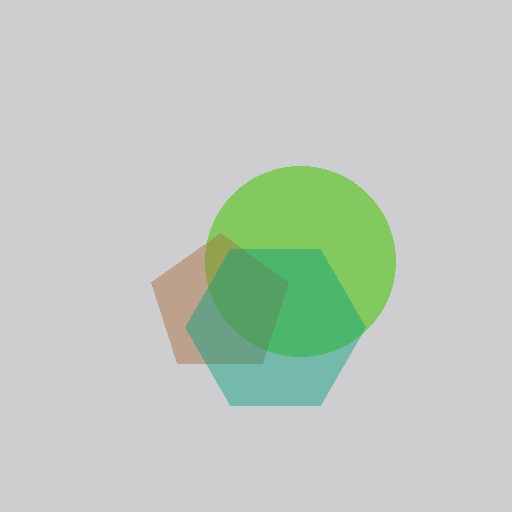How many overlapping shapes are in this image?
There are 3 overlapping shapes in the image.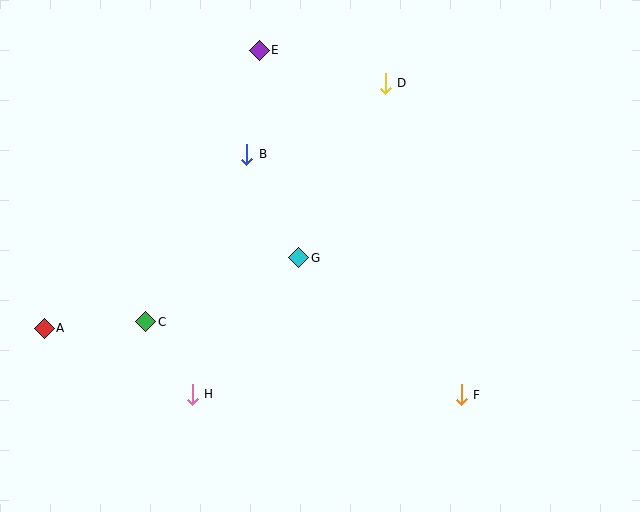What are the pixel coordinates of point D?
Point D is at (385, 83).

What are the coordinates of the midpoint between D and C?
The midpoint between D and C is at (266, 202).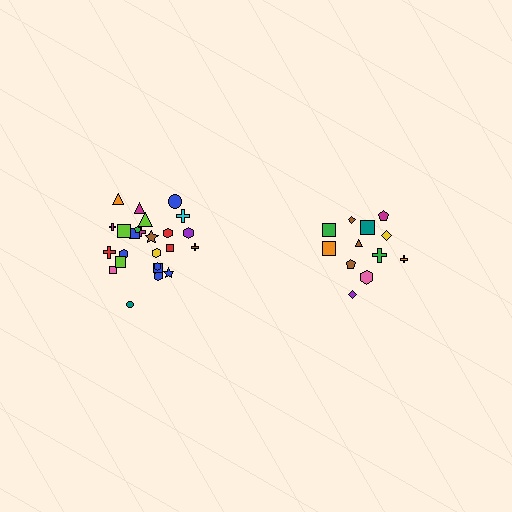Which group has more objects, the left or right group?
The left group.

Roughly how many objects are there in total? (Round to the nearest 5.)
Roughly 35 objects in total.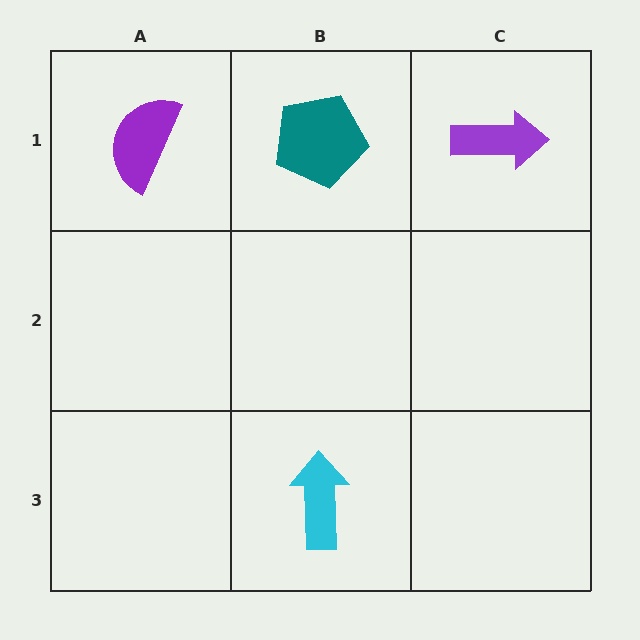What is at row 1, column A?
A purple semicircle.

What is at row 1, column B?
A teal pentagon.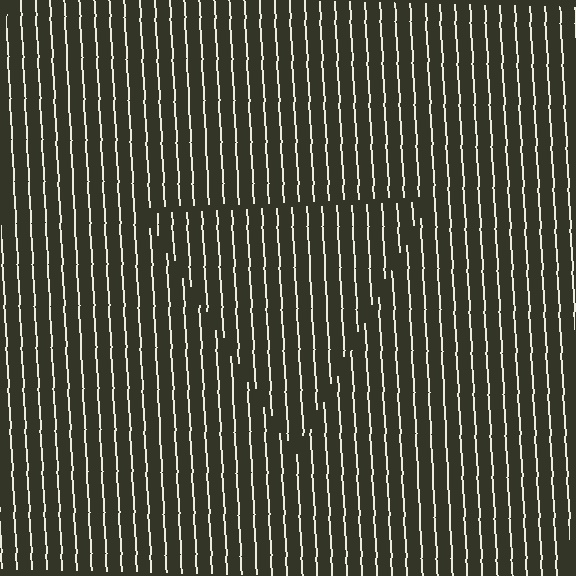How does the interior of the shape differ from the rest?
The interior of the shape contains the same grating, shifted by half a period — the contour is defined by the phase discontinuity where line-ends from the inner and outer gratings abut.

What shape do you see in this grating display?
An illusory triangle. The interior of the shape contains the same grating, shifted by half a period — the contour is defined by the phase discontinuity where line-ends from the inner and outer gratings abut.